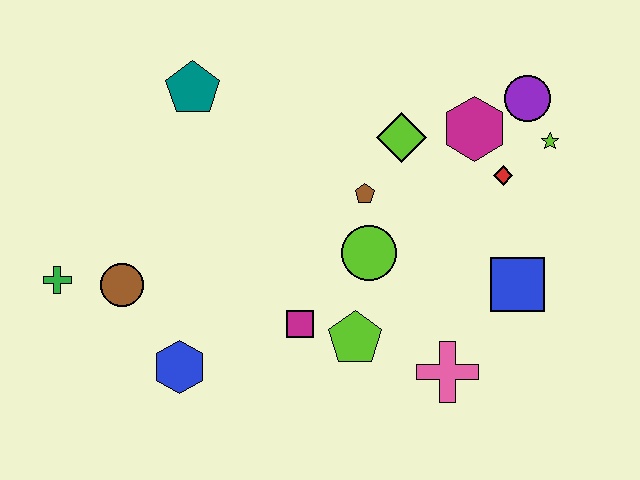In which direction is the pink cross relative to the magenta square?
The pink cross is to the right of the magenta square.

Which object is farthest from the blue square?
The green cross is farthest from the blue square.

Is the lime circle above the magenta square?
Yes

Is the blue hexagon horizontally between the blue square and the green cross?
Yes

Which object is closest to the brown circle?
The green cross is closest to the brown circle.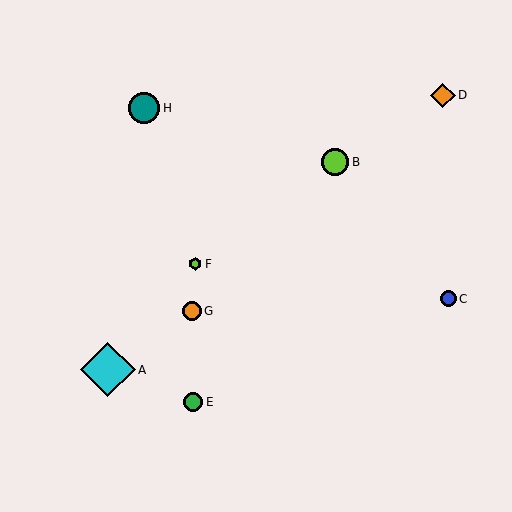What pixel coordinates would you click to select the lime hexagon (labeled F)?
Click at (195, 264) to select the lime hexagon F.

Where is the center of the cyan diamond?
The center of the cyan diamond is at (108, 370).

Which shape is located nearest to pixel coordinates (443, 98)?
The orange diamond (labeled D) at (443, 95) is nearest to that location.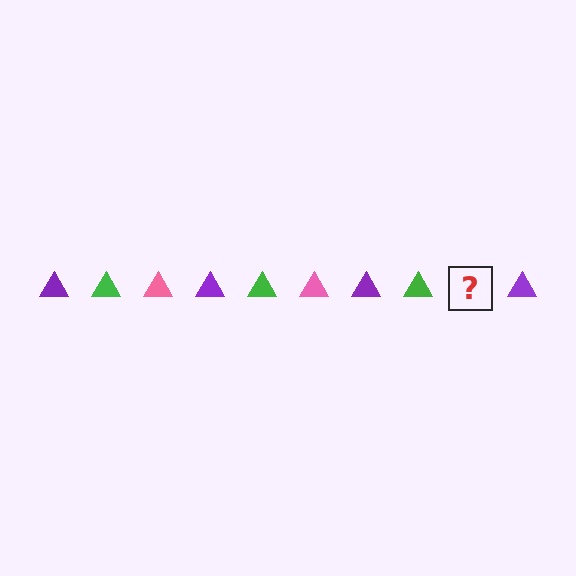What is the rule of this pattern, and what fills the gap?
The rule is that the pattern cycles through purple, green, pink triangles. The gap should be filled with a pink triangle.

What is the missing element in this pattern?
The missing element is a pink triangle.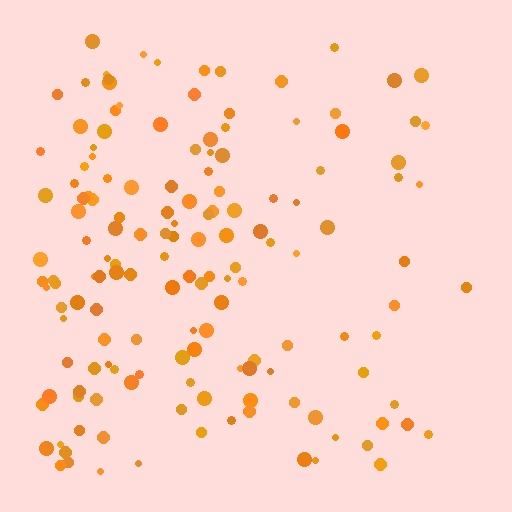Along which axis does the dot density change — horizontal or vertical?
Horizontal.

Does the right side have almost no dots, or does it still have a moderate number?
Still a moderate number, just noticeably fewer than the left.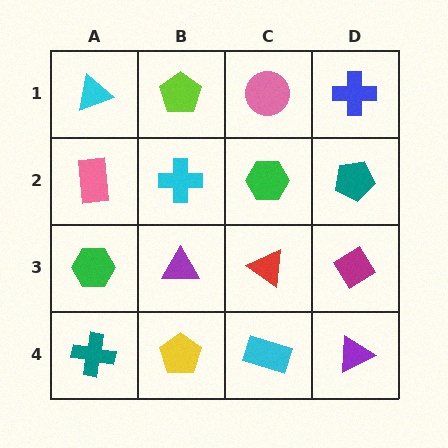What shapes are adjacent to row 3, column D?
A teal pentagon (row 2, column D), a purple triangle (row 4, column D), a red triangle (row 3, column C).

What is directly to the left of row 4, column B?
A teal cross.